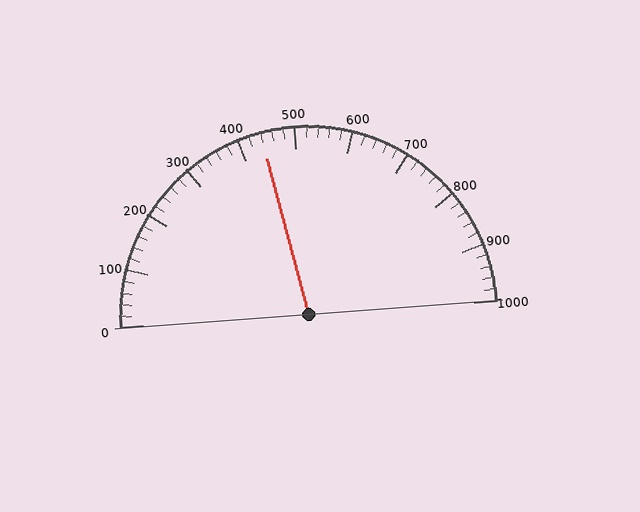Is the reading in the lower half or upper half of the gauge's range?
The reading is in the lower half of the range (0 to 1000).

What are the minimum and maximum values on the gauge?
The gauge ranges from 0 to 1000.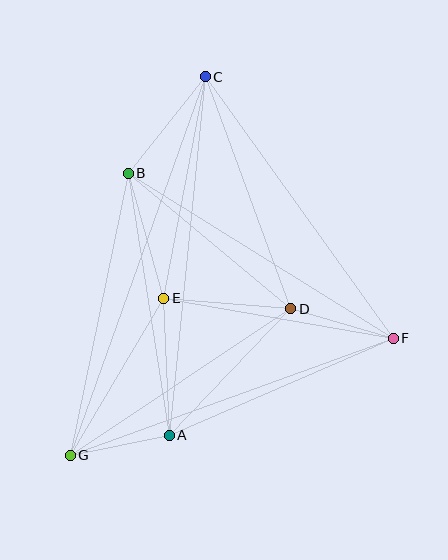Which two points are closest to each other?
Points A and G are closest to each other.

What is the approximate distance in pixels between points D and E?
The distance between D and E is approximately 127 pixels.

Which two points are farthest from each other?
Points C and G are farthest from each other.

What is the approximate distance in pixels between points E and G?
The distance between E and G is approximately 183 pixels.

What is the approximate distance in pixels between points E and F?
The distance between E and F is approximately 233 pixels.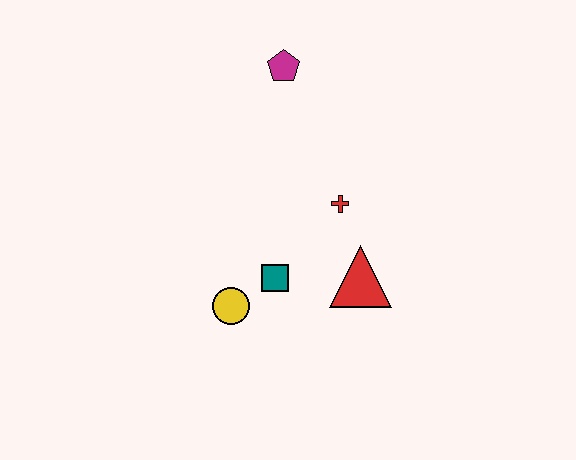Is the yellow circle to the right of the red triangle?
No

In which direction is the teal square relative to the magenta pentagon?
The teal square is below the magenta pentagon.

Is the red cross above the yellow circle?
Yes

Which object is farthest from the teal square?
The magenta pentagon is farthest from the teal square.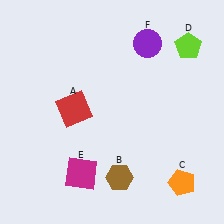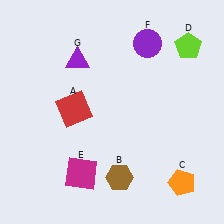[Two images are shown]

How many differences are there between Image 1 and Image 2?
There is 1 difference between the two images.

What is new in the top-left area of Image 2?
A purple triangle (G) was added in the top-left area of Image 2.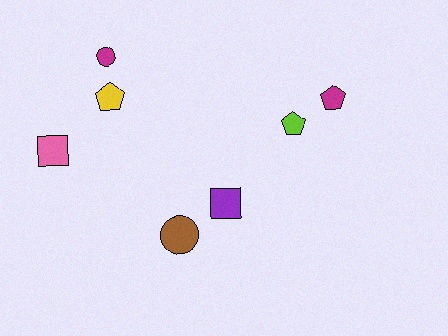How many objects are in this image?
There are 7 objects.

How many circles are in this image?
There are 2 circles.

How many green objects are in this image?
There are no green objects.